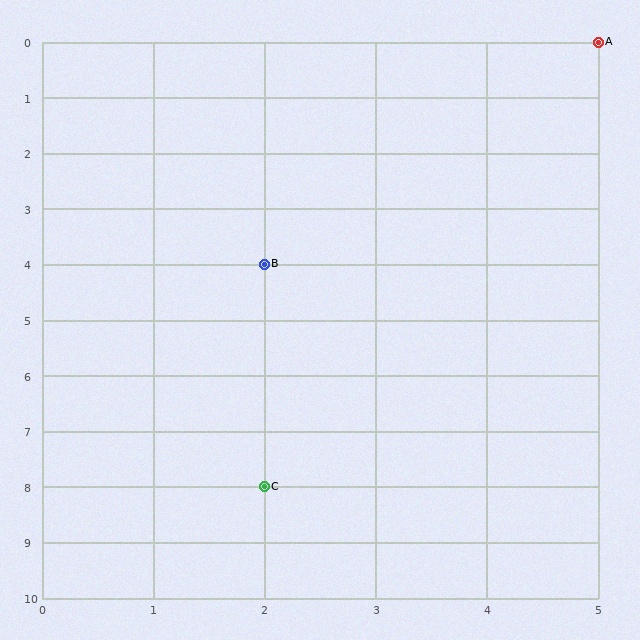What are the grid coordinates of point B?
Point B is at grid coordinates (2, 4).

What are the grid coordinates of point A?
Point A is at grid coordinates (5, 0).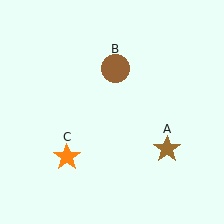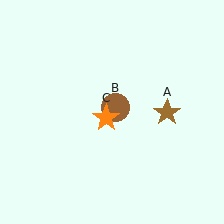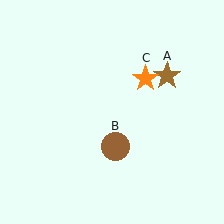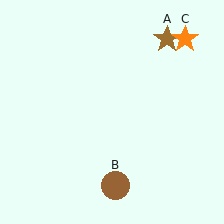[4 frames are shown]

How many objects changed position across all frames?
3 objects changed position: brown star (object A), brown circle (object B), orange star (object C).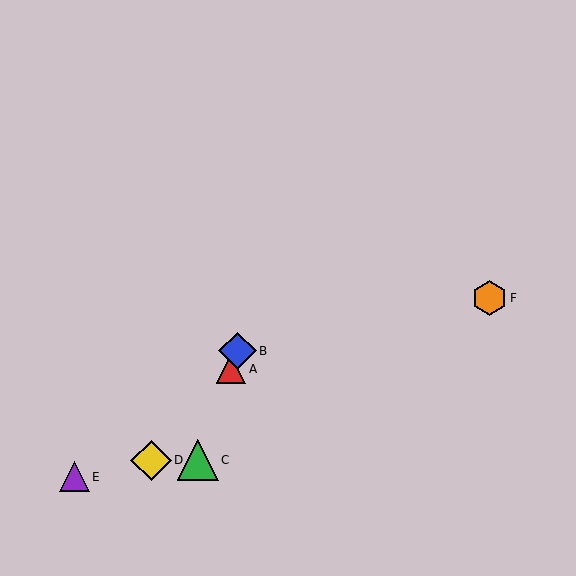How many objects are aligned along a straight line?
3 objects (A, B, C) are aligned along a straight line.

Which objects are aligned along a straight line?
Objects A, B, C are aligned along a straight line.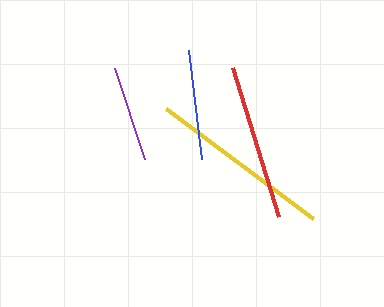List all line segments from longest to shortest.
From longest to shortest: yellow, red, blue, purple.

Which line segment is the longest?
The yellow line is the longest at approximately 184 pixels.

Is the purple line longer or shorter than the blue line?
The blue line is longer than the purple line.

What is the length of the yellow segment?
The yellow segment is approximately 184 pixels long.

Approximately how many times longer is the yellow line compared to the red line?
The yellow line is approximately 1.2 times the length of the red line.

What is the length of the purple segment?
The purple segment is approximately 96 pixels long.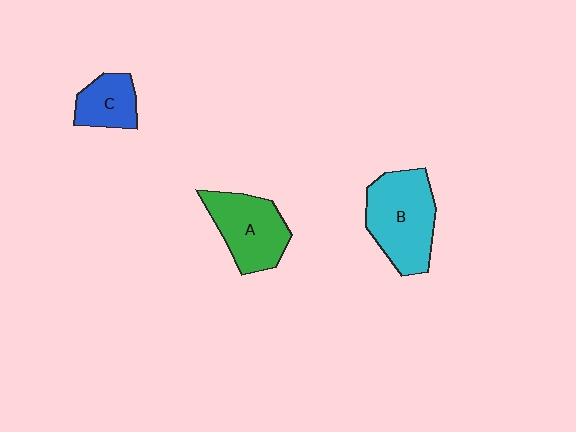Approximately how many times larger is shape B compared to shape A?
Approximately 1.2 times.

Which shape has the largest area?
Shape B (cyan).